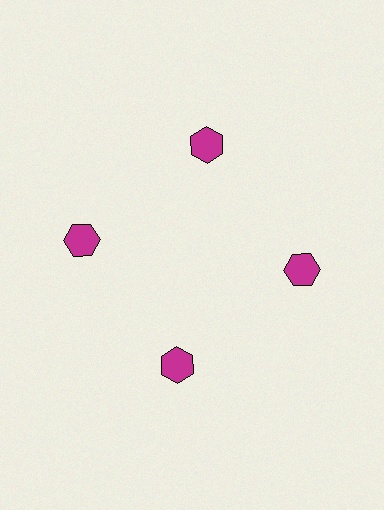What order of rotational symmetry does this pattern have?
This pattern has 4-fold rotational symmetry.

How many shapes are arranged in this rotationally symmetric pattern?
There are 4 shapes, arranged in 4 groups of 1.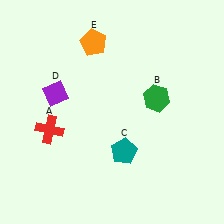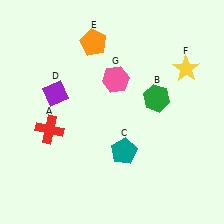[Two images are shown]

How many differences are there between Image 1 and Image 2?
There are 2 differences between the two images.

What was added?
A yellow star (F), a pink hexagon (G) were added in Image 2.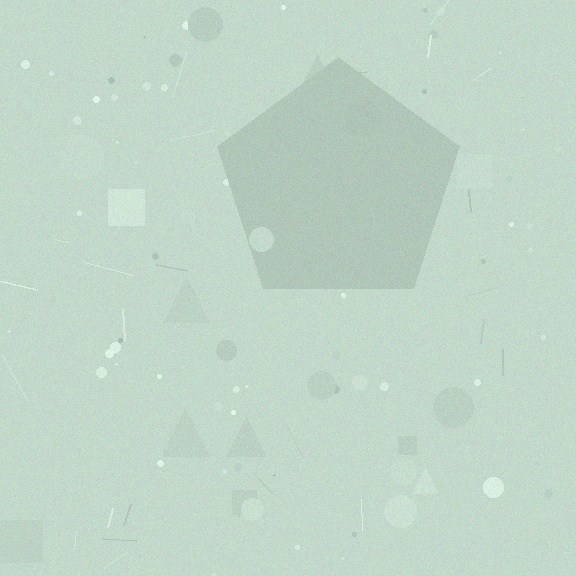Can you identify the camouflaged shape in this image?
The camouflaged shape is a pentagon.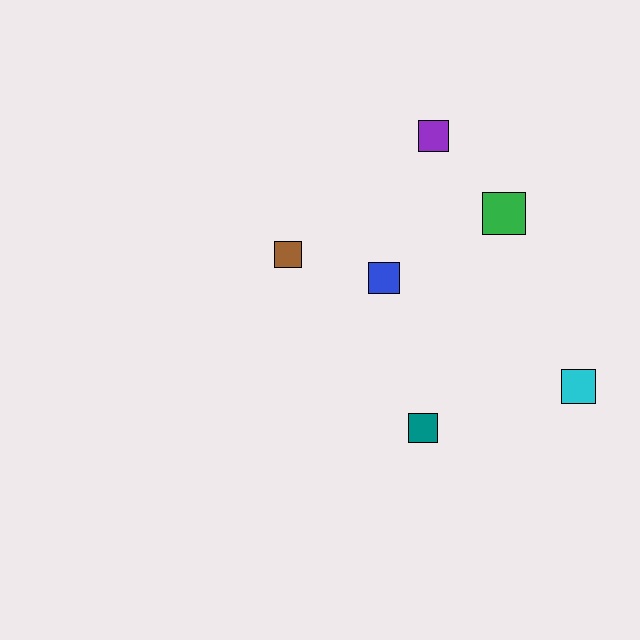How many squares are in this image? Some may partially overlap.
There are 6 squares.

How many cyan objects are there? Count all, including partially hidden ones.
There is 1 cyan object.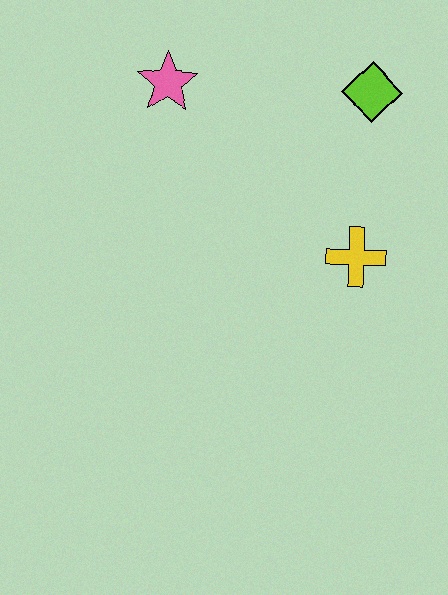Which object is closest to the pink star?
The lime diamond is closest to the pink star.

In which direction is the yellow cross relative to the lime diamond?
The yellow cross is below the lime diamond.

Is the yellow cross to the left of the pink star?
No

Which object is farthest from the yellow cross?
The pink star is farthest from the yellow cross.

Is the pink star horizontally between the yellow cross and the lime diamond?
No